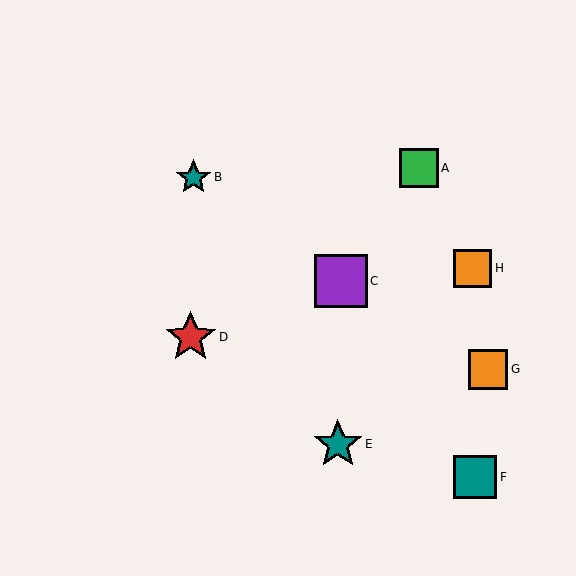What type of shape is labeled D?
Shape D is a red star.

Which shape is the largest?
The purple square (labeled C) is the largest.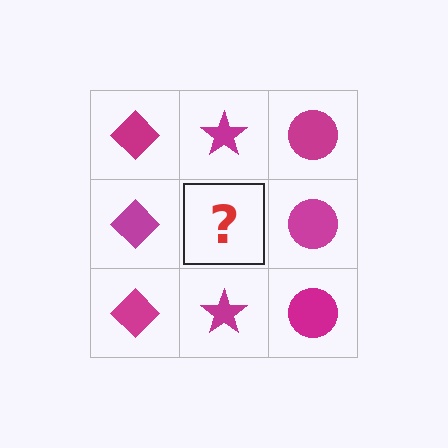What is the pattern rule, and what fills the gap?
The rule is that each column has a consistent shape. The gap should be filled with a magenta star.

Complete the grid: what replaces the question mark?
The question mark should be replaced with a magenta star.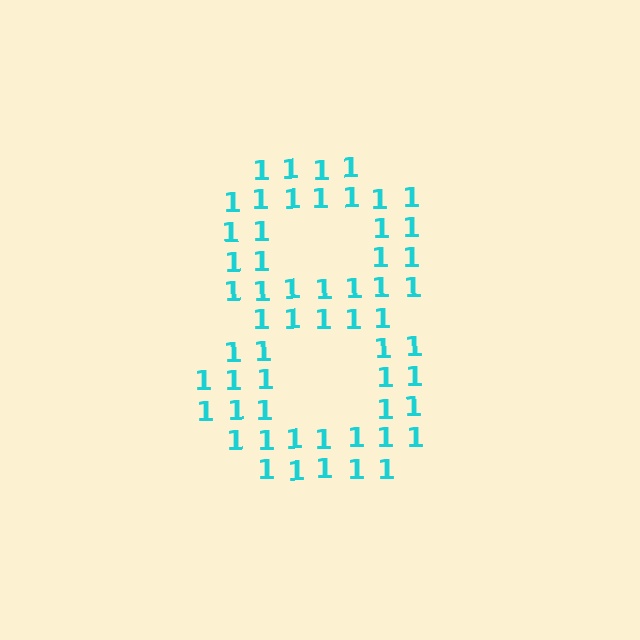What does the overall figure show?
The overall figure shows the digit 8.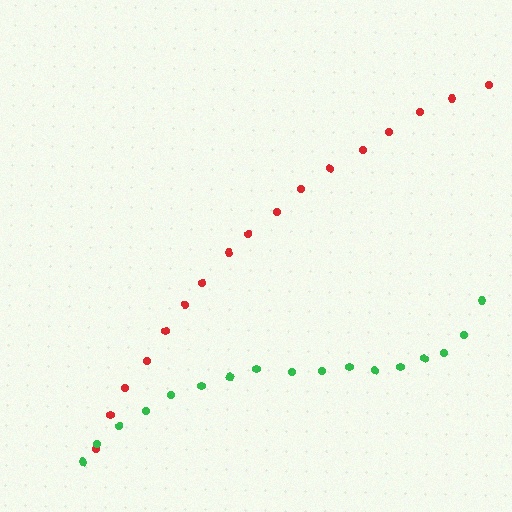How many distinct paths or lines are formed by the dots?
There are 2 distinct paths.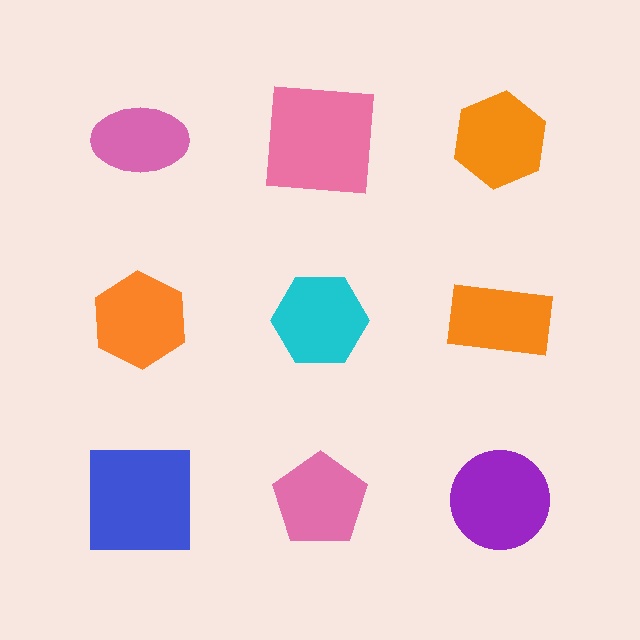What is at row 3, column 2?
A pink pentagon.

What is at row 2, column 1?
An orange hexagon.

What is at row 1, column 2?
A pink square.